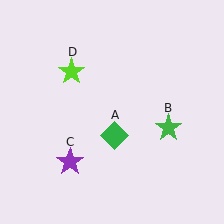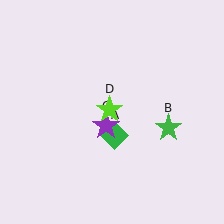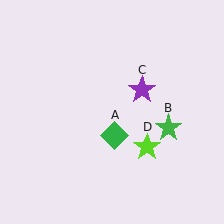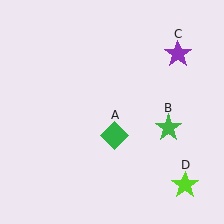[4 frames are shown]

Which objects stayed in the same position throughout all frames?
Green diamond (object A) and green star (object B) remained stationary.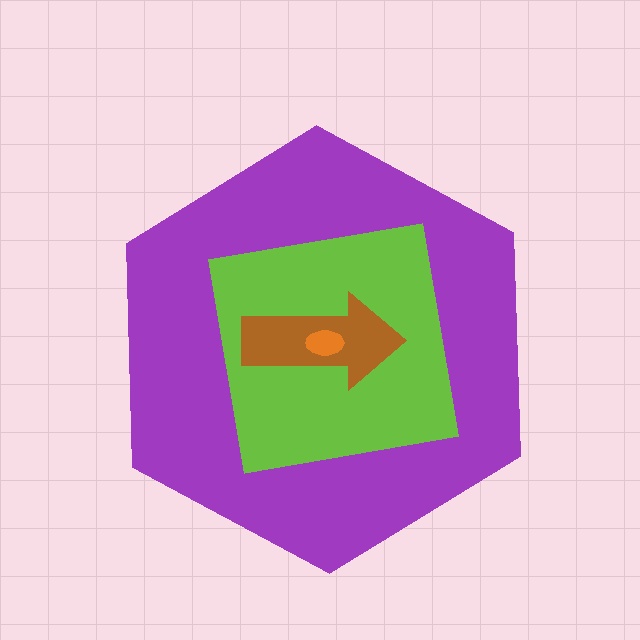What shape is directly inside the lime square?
The brown arrow.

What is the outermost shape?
The purple hexagon.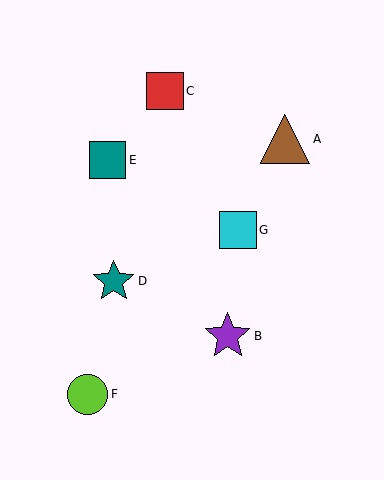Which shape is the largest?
The brown triangle (labeled A) is the largest.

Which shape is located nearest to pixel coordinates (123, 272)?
The teal star (labeled D) at (114, 281) is nearest to that location.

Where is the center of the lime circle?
The center of the lime circle is at (87, 394).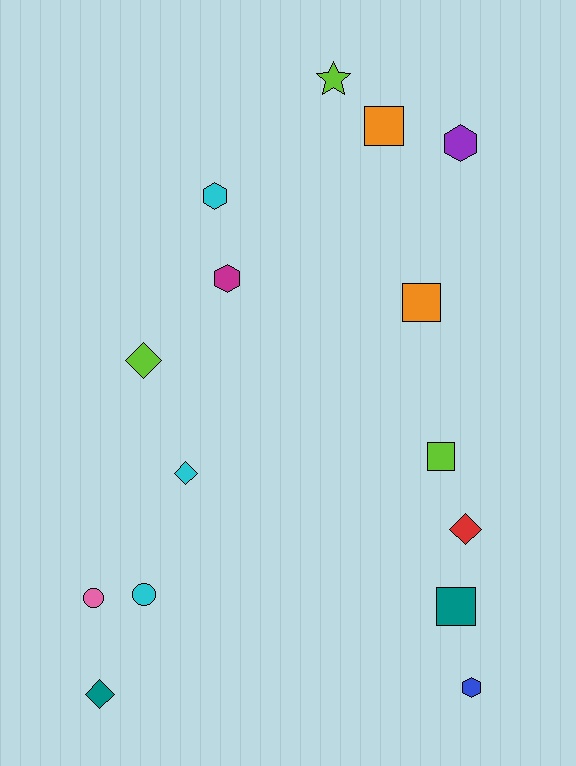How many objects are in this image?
There are 15 objects.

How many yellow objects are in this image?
There are no yellow objects.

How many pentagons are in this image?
There are no pentagons.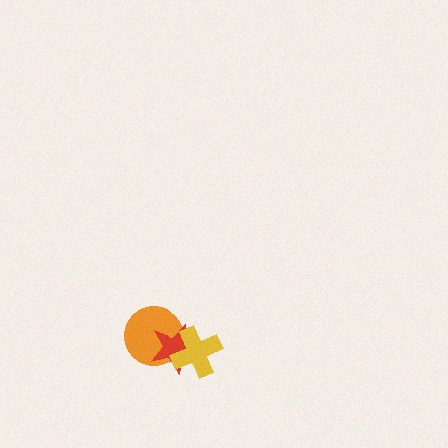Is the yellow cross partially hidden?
No, no other shape covers it.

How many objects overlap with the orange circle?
2 objects overlap with the orange circle.